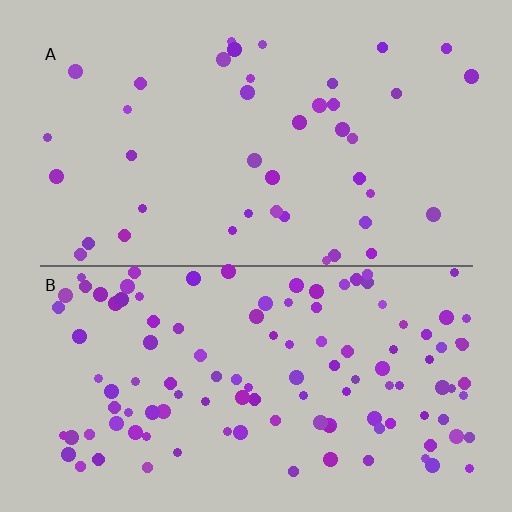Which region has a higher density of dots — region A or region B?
B (the bottom).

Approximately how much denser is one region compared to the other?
Approximately 2.8× — region B over region A.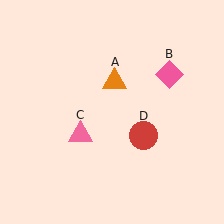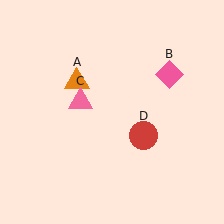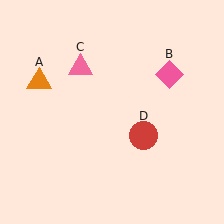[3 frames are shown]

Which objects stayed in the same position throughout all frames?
Pink diamond (object B) and red circle (object D) remained stationary.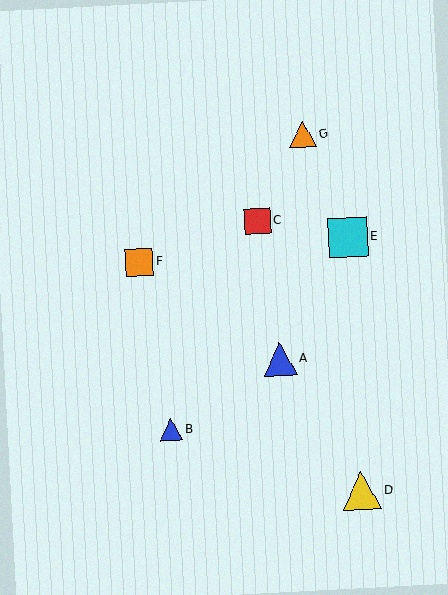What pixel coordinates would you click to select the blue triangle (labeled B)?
Click at (171, 430) to select the blue triangle B.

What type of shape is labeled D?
Shape D is a yellow triangle.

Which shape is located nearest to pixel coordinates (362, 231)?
The cyan square (labeled E) at (348, 237) is nearest to that location.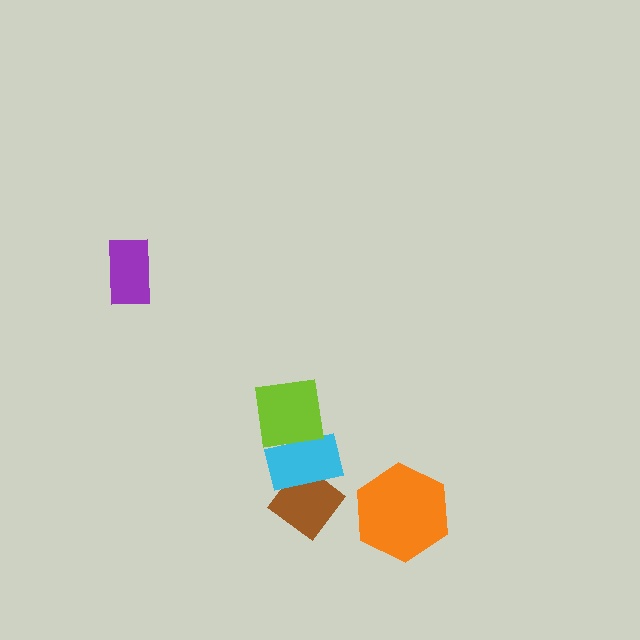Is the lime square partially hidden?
No, no other shape covers it.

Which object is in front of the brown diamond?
The cyan rectangle is in front of the brown diamond.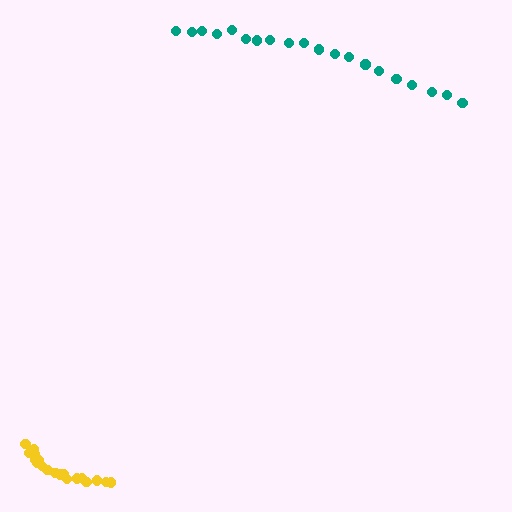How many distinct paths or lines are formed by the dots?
There are 2 distinct paths.